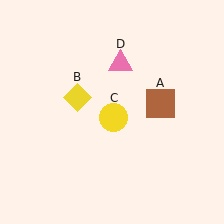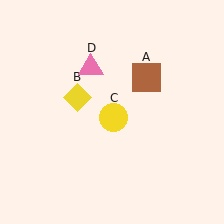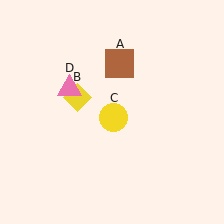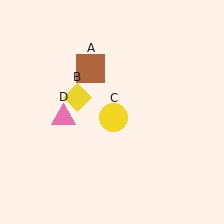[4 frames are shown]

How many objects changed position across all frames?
2 objects changed position: brown square (object A), pink triangle (object D).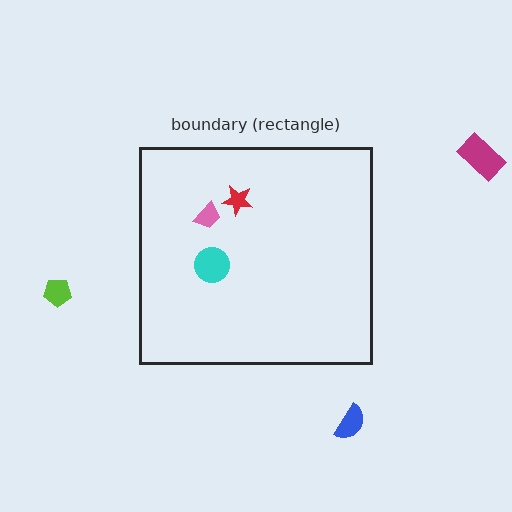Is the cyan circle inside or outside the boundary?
Inside.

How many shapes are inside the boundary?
3 inside, 3 outside.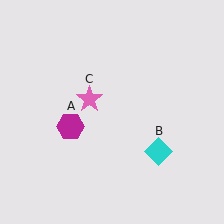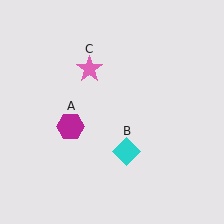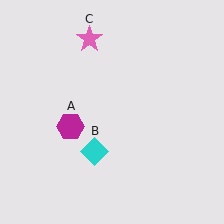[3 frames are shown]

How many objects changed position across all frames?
2 objects changed position: cyan diamond (object B), pink star (object C).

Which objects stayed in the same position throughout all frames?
Magenta hexagon (object A) remained stationary.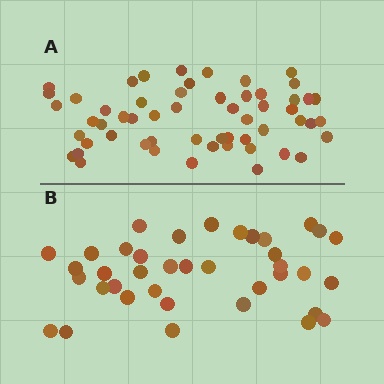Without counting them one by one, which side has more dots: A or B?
Region A (the top region) has more dots.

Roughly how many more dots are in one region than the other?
Region A has approximately 20 more dots than region B.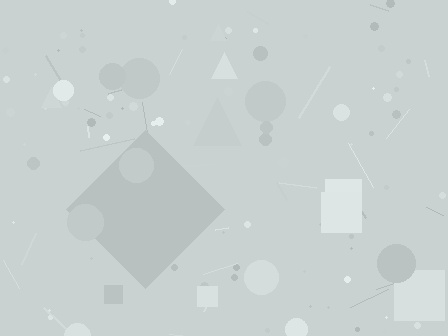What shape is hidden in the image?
A diamond is hidden in the image.